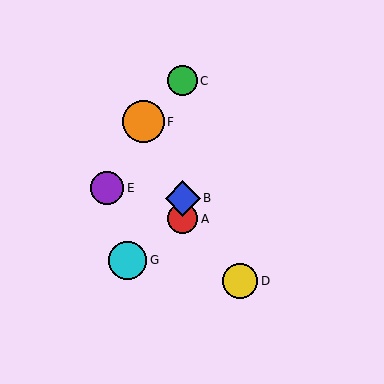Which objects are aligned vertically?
Objects A, B, C are aligned vertically.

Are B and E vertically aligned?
No, B is at x≈183 and E is at x≈107.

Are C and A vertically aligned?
Yes, both are at x≈183.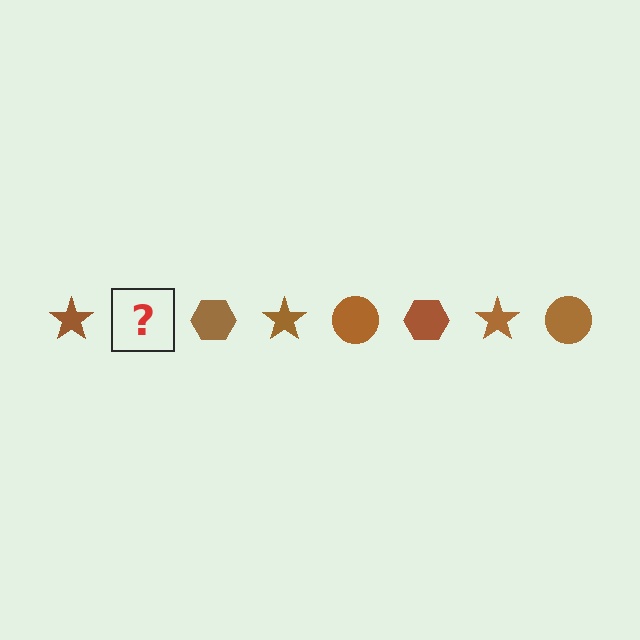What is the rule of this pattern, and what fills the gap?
The rule is that the pattern cycles through star, circle, hexagon shapes in brown. The gap should be filled with a brown circle.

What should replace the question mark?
The question mark should be replaced with a brown circle.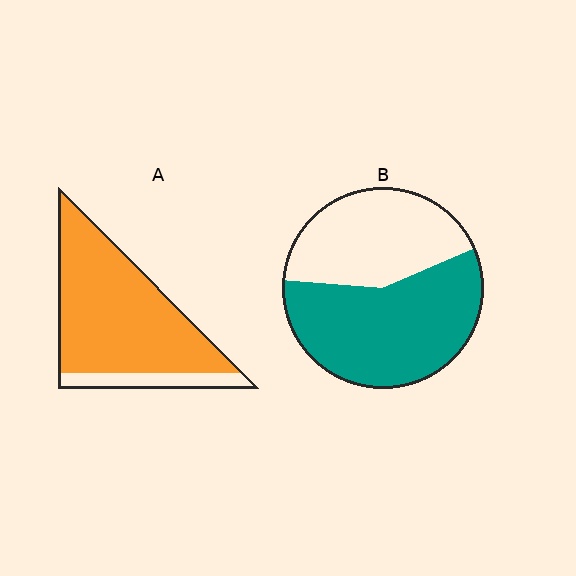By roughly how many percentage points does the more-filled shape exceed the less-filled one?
By roughly 25 percentage points (A over B).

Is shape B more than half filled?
Yes.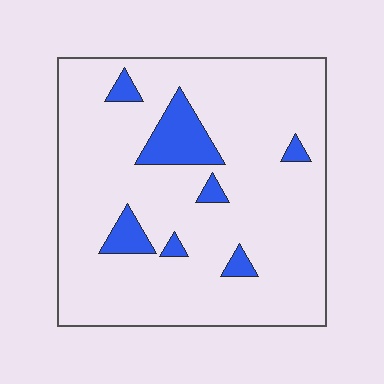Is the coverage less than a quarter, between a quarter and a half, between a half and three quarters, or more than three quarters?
Less than a quarter.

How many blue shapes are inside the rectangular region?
7.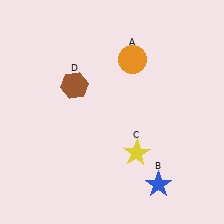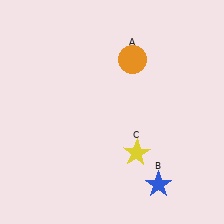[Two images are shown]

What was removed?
The brown hexagon (D) was removed in Image 2.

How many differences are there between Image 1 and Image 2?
There is 1 difference between the two images.